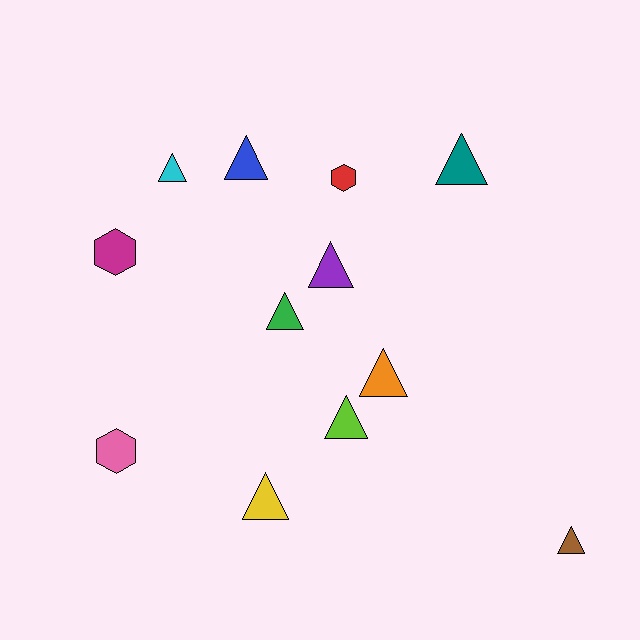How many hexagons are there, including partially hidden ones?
There are 3 hexagons.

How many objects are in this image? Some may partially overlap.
There are 12 objects.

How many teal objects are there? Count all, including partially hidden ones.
There is 1 teal object.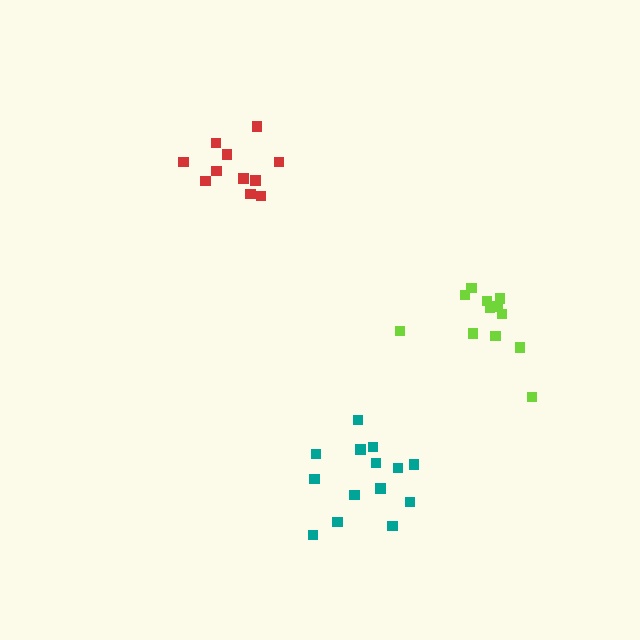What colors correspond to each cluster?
The clusters are colored: lime, teal, red.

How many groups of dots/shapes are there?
There are 3 groups.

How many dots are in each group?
Group 1: 12 dots, Group 2: 14 dots, Group 3: 11 dots (37 total).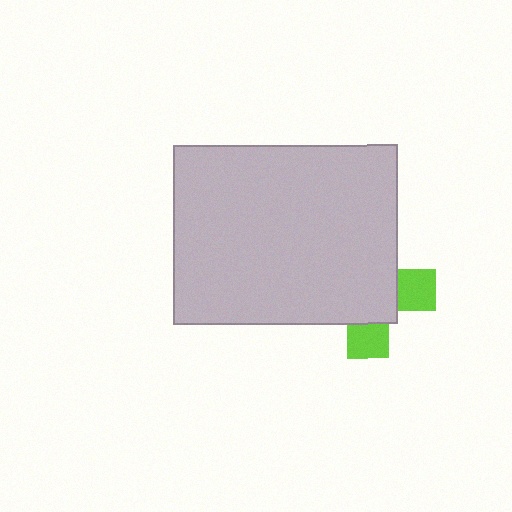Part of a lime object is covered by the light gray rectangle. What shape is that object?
It is a cross.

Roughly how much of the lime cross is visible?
A small part of it is visible (roughly 31%).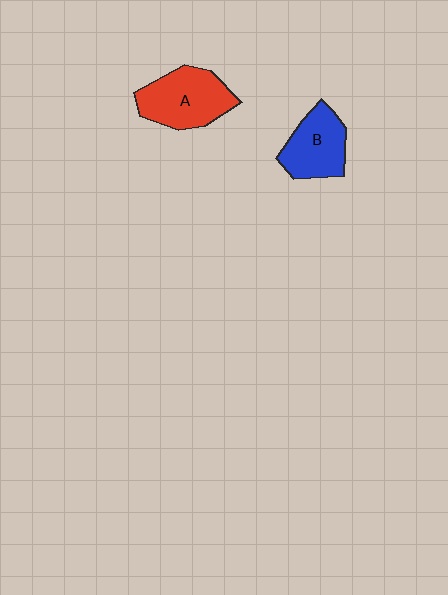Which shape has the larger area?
Shape A (red).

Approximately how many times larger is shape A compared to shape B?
Approximately 1.2 times.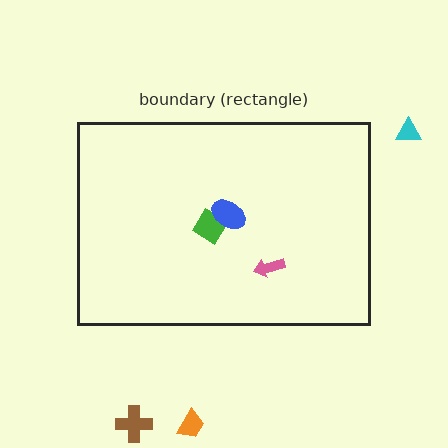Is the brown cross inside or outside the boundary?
Outside.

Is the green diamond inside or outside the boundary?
Inside.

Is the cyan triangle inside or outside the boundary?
Outside.